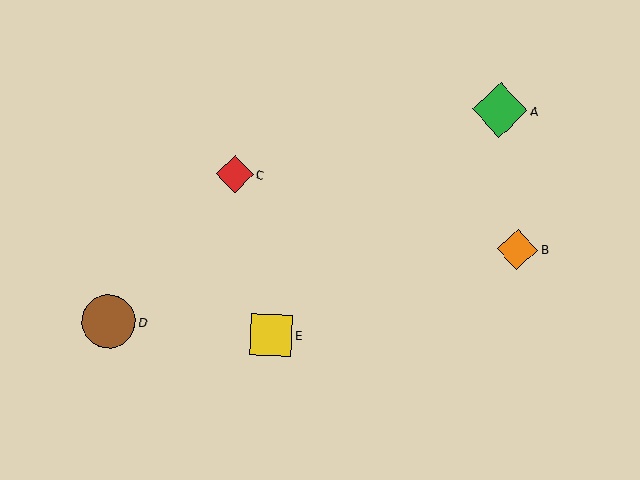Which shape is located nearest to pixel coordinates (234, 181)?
The red diamond (labeled C) at (235, 174) is nearest to that location.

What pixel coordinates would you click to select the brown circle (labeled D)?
Click at (109, 321) to select the brown circle D.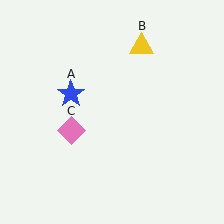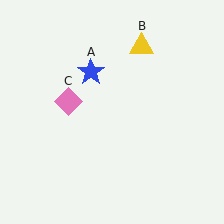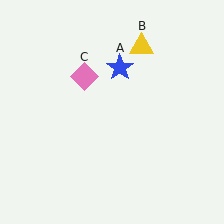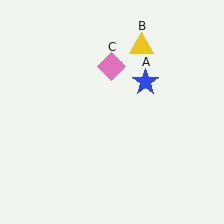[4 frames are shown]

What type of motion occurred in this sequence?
The blue star (object A), pink diamond (object C) rotated clockwise around the center of the scene.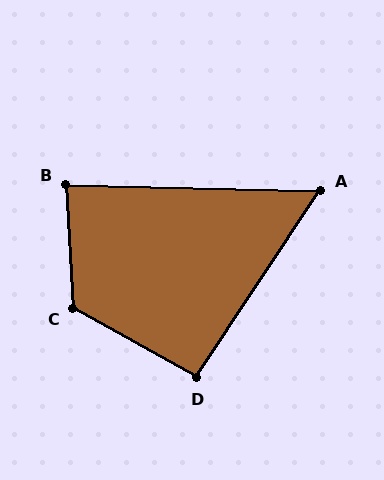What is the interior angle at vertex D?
Approximately 94 degrees (approximately right).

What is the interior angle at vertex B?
Approximately 86 degrees (approximately right).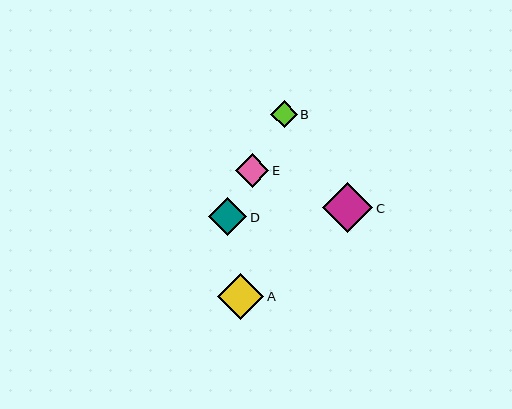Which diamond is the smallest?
Diamond B is the smallest with a size of approximately 27 pixels.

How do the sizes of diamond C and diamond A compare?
Diamond C and diamond A are approximately the same size.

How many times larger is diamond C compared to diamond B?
Diamond C is approximately 1.9 times the size of diamond B.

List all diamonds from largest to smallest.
From largest to smallest: C, A, D, E, B.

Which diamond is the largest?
Diamond C is the largest with a size of approximately 50 pixels.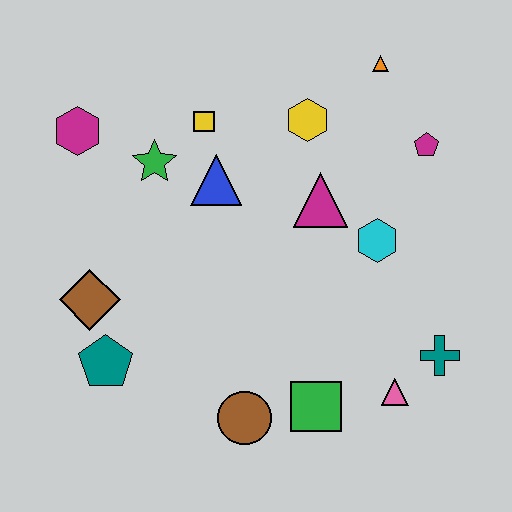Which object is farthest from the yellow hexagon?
The teal pentagon is farthest from the yellow hexagon.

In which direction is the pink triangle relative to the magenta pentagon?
The pink triangle is below the magenta pentagon.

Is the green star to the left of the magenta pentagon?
Yes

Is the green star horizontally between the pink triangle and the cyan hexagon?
No